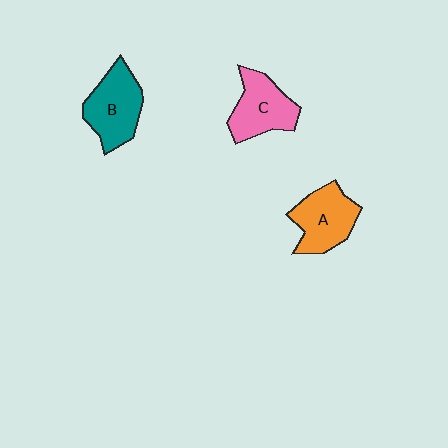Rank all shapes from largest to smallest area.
From largest to smallest: B (teal), A (orange), C (pink).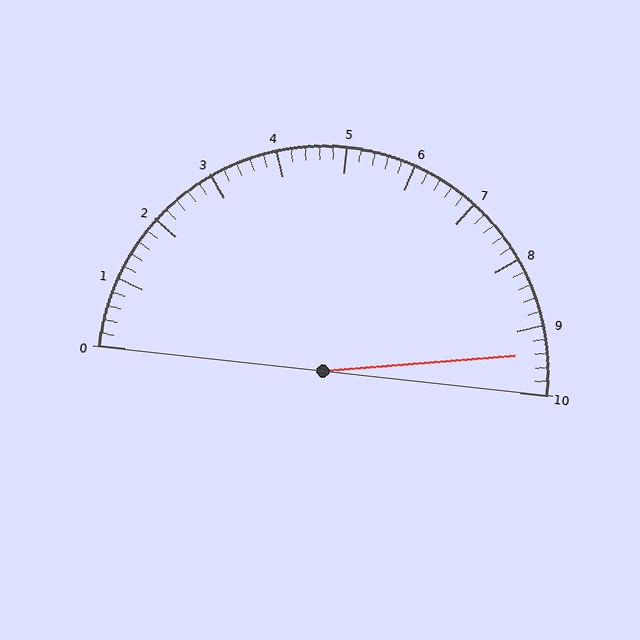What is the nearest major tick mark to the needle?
The nearest major tick mark is 9.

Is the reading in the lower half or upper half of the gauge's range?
The reading is in the upper half of the range (0 to 10).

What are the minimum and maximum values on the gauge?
The gauge ranges from 0 to 10.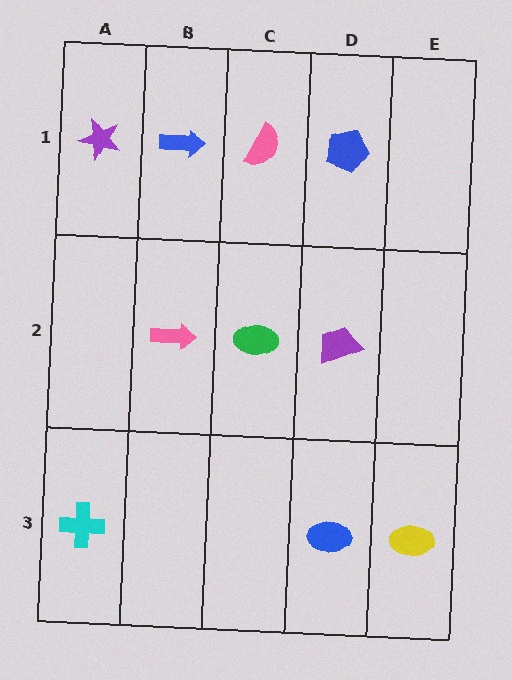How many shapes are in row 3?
3 shapes.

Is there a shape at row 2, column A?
No, that cell is empty.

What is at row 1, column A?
A purple star.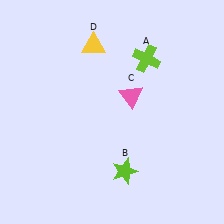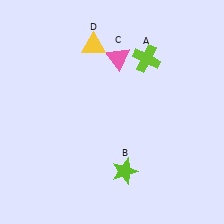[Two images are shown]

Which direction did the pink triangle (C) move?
The pink triangle (C) moved up.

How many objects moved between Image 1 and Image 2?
1 object moved between the two images.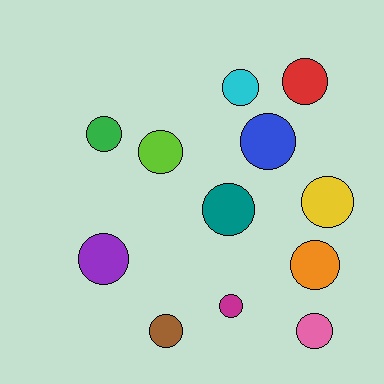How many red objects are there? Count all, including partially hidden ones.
There is 1 red object.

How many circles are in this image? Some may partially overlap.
There are 12 circles.